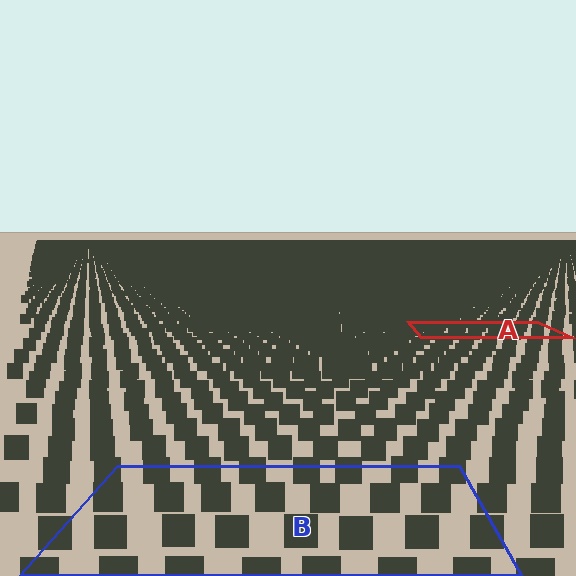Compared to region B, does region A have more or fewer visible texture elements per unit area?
Region A has more texture elements per unit area — they are packed more densely because it is farther away.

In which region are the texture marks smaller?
The texture marks are smaller in region A, because it is farther away.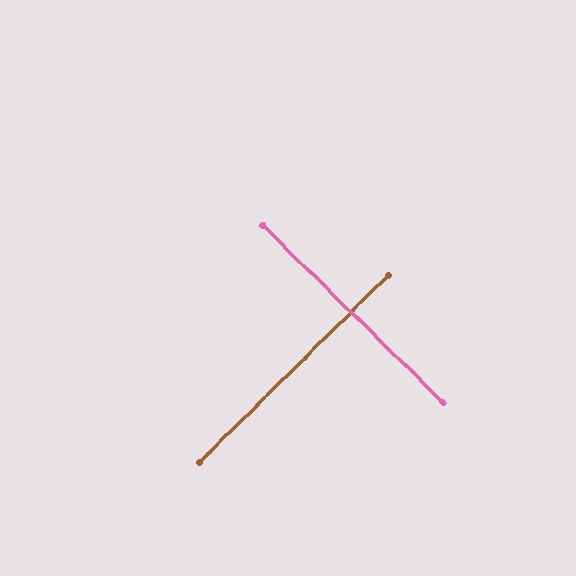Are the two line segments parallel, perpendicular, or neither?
Perpendicular — they meet at approximately 89°.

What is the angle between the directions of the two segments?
Approximately 89 degrees.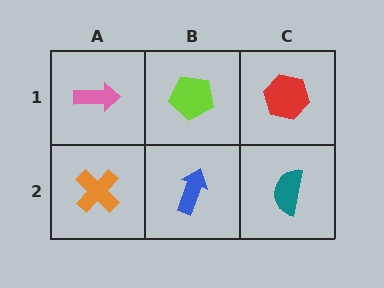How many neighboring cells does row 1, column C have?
2.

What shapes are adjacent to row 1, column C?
A teal semicircle (row 2, column C), a lime pentagon (row 1, column B).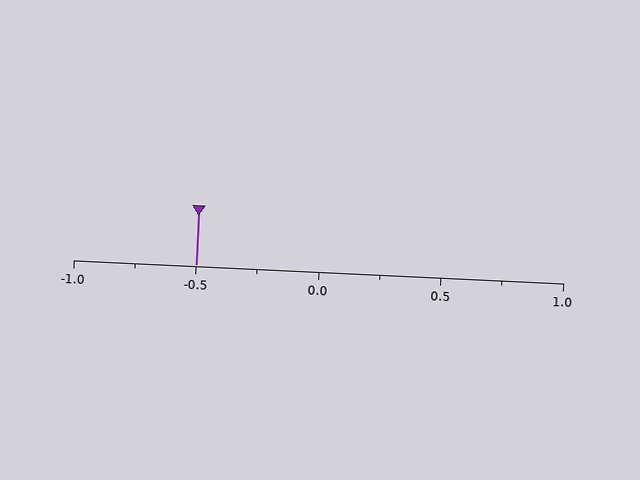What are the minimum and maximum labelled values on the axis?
The axis runs from -1.0 to 1.0.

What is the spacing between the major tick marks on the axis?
The major ticks are spaced 0.5 apart.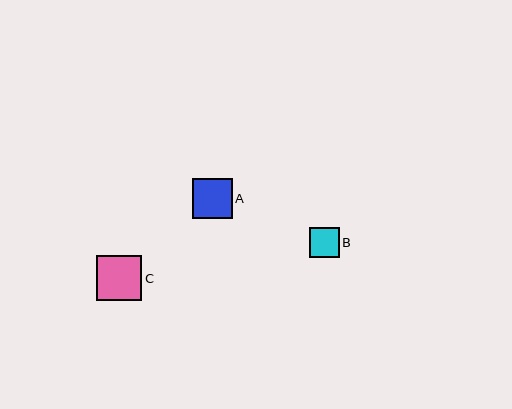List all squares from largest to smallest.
From largest to smallest: C, A, B.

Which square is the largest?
Square C is the largest with a size of approximately 45 pixels.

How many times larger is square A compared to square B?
Square A is approximately 1.3 times the size of square B.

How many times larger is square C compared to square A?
Square C is approximately 1.1 times the size of square A.